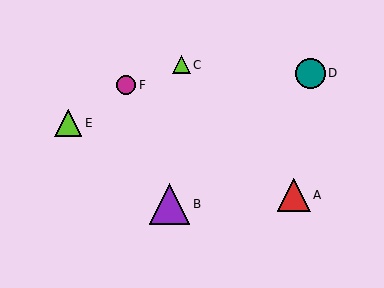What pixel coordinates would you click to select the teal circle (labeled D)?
Click at (310, 73) to select the teal circle D.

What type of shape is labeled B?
Shape B is a purple triangle.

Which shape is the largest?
The purple triangle (labeled B) is the largest.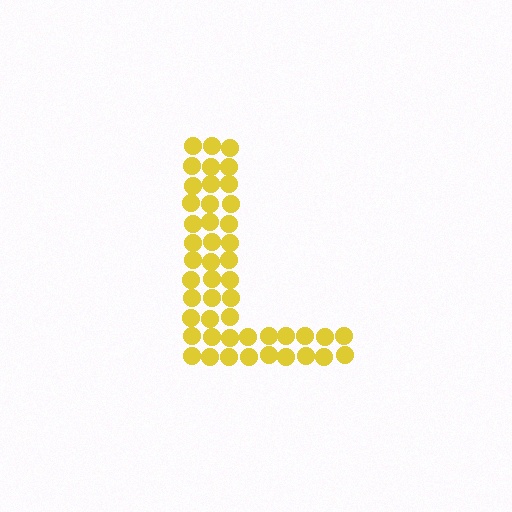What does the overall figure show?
The overall figure shows the letter L.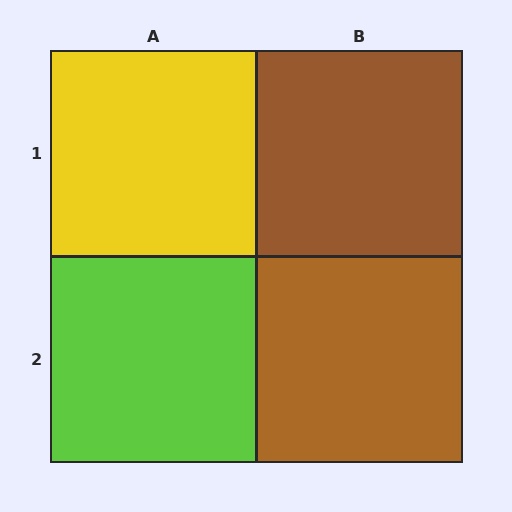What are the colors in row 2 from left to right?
Lime, brown.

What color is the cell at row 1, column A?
Yellow.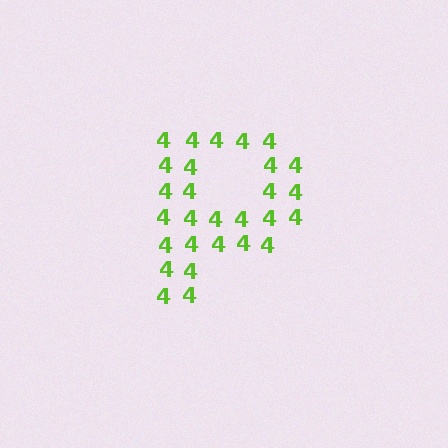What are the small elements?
The small elements are digit 4's.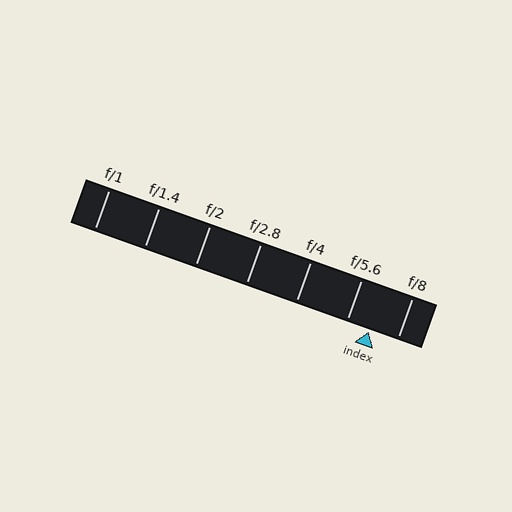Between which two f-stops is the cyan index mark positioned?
The index mark is between f/5.6 and f/8.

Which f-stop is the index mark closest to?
The index mark is closest to f/5.6.